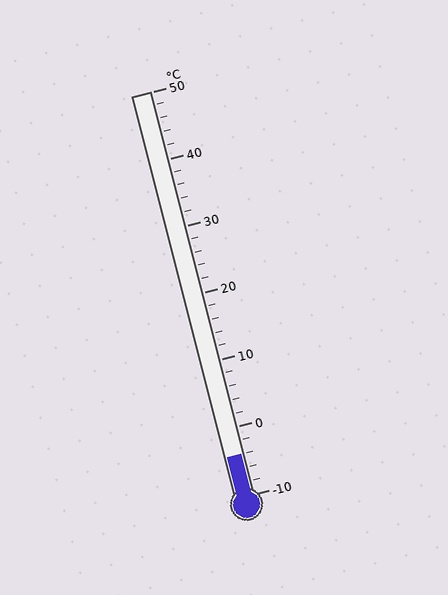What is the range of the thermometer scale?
The thermometer scale ranges from -10°C to 50°C.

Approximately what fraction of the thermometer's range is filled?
The thermometer is filled to approximately 10% of its range.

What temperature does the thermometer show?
The thermometer shows approximately -4°C.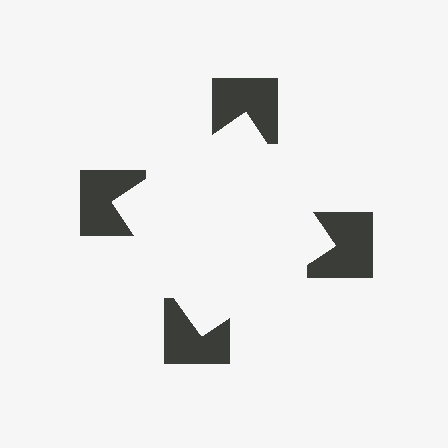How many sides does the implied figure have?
4 sides.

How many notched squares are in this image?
There are 4 — one at each vertex of the illusory square.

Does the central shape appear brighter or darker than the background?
It typically appears slightly brighter than the background, even though no actual brightness change is drawn.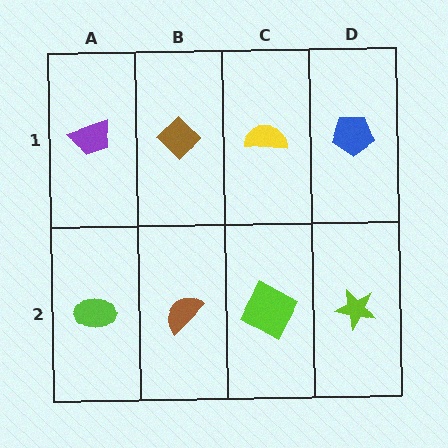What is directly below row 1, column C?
A lime square.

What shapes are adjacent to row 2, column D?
A blue pentagon (row 1, column D), a lime square (row 2, column C).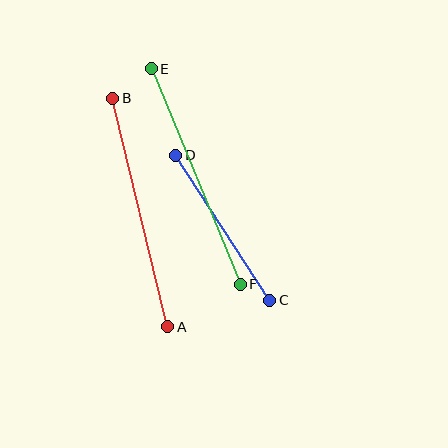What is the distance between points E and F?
The distance is approximately 233 pixels.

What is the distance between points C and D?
The distance is approximately 173 pixels.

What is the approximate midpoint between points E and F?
The midpoint is at approximately (196, 176) pixels.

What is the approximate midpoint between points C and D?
The midpoint is at approximately (223, 228) pixels.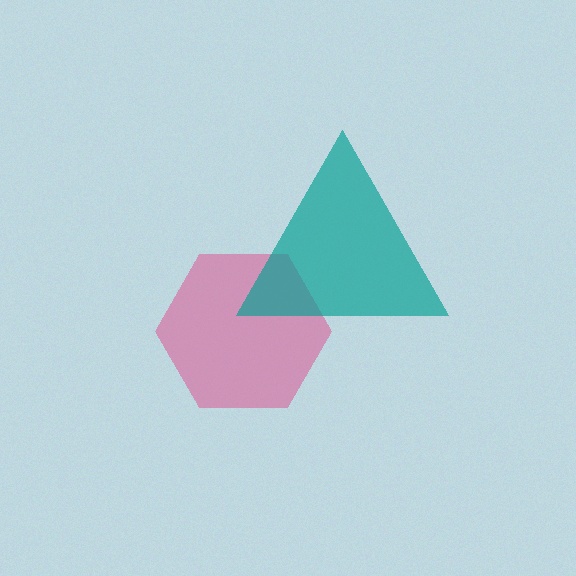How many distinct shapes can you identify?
There are 2 distinct shapes: a pink hexagon, a teal triangle.